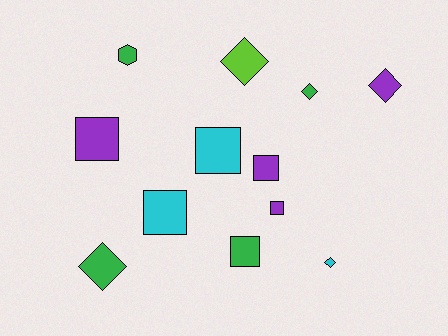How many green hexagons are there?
There is 1 green hexagon.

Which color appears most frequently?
Purple, with 4 objects.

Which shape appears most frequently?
Square, with 6 objects.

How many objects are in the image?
There are 12 objects.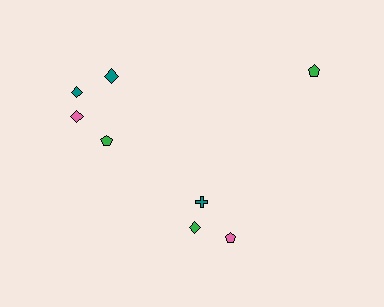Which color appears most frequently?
Green, with 3 objects.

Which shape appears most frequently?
Diamond, with 4 objects.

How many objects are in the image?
There are 8 objects.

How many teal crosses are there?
There is 1 teal cross.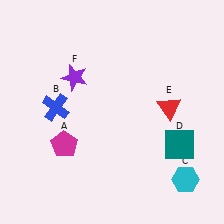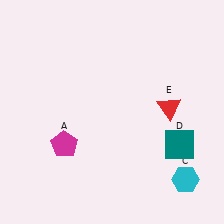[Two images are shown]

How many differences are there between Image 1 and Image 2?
There are 2 differences between the two images.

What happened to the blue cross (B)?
The blue cross (B) was removed in Image 2. It was in the top-left area of Image 1.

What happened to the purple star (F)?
The purple star (F) was removed in Image 2. It was in the top-left area of Image 1.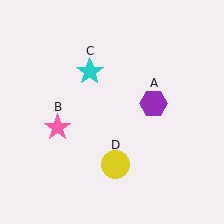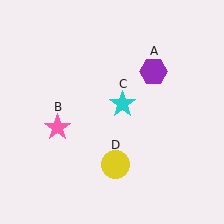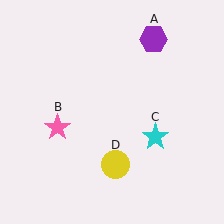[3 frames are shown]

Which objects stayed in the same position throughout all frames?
Pink star (object B) and yellow circle (object D) remained stationary.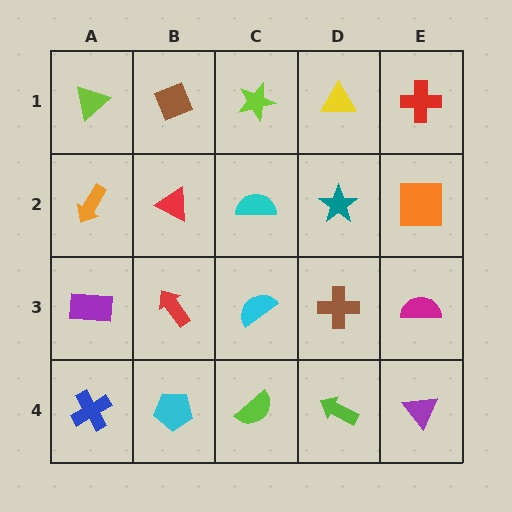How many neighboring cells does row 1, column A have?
2.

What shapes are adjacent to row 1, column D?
A teal star (row 2, column D), a lime star (row 1, column C), a red cross (row 1, column E).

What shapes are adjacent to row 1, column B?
A red triangle (row 2, column B), a lime triangle (row 1, column A), a lime star (row 1, column C).